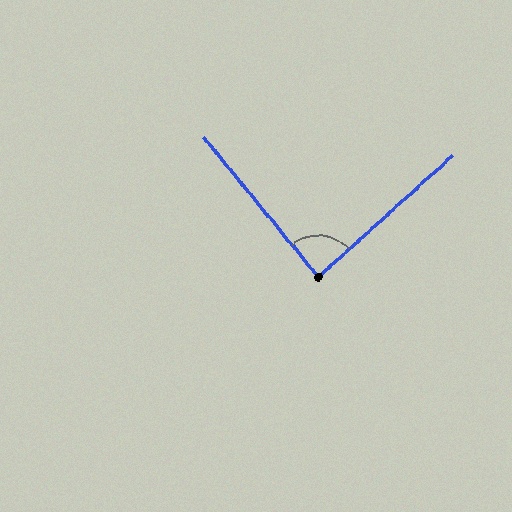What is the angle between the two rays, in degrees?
Approximately 87 degrees.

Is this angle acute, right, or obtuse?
It is approximately a right angle.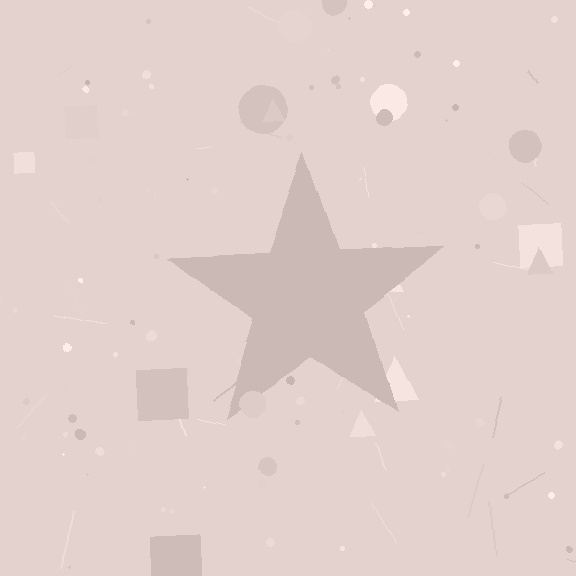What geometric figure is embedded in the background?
A star is embedded in the background.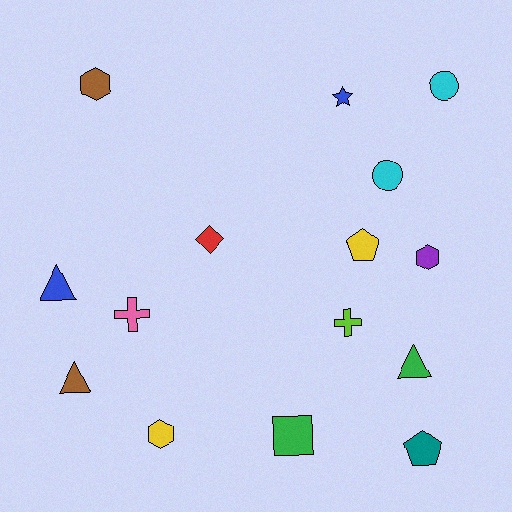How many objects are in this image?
There are 15 objects.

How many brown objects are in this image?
There are 2 brown objects.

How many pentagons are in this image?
There are 2 pentagons.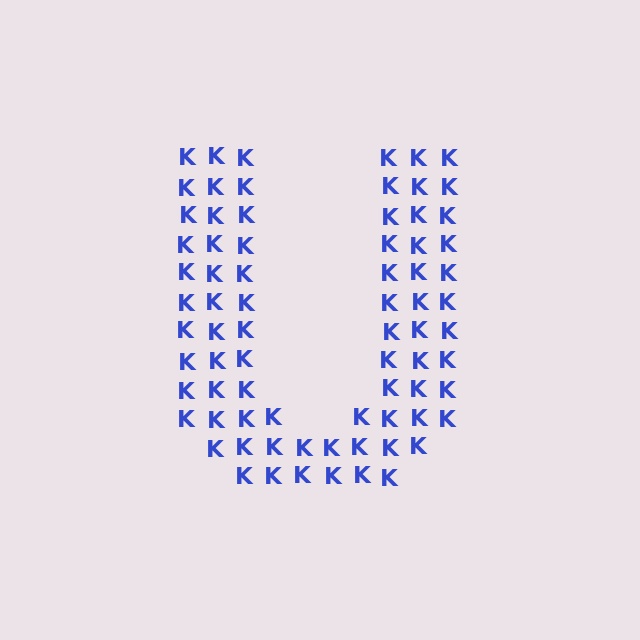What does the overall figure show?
The overall figure shows the letter U.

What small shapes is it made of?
It is made of small letter K's.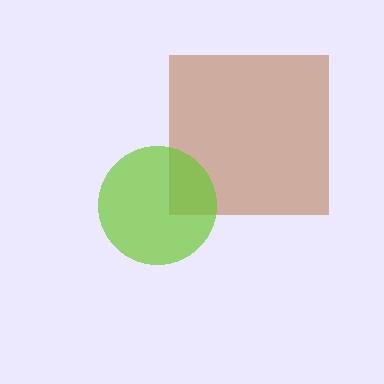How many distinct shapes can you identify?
There are 2 distinct shapes: a brown square, a lime circle.